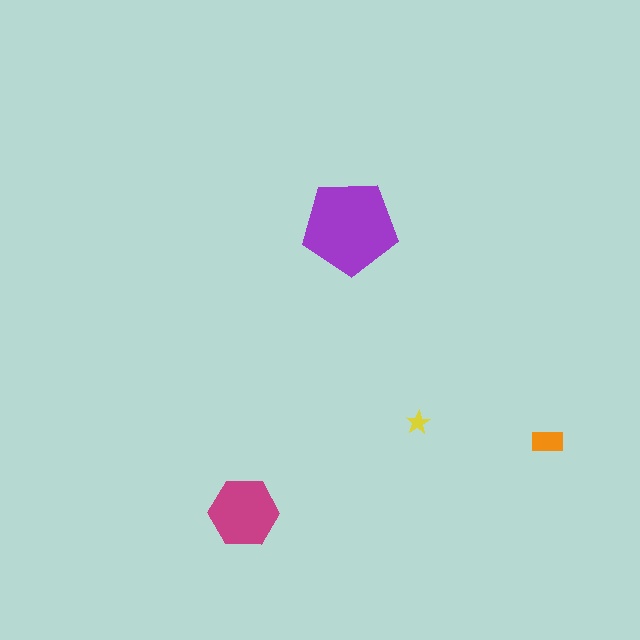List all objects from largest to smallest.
The purple pentagon, the magenta hexagon, the orange rectangle, the yellow star.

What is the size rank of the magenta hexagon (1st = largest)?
2nd.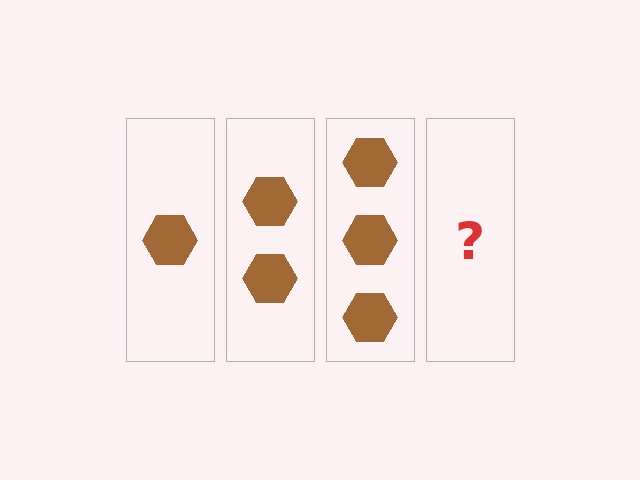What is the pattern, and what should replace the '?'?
The pattern is that each step adds one more hexagon. The '?' should be 4 hexagons.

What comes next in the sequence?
The next element should be 4 hexagons.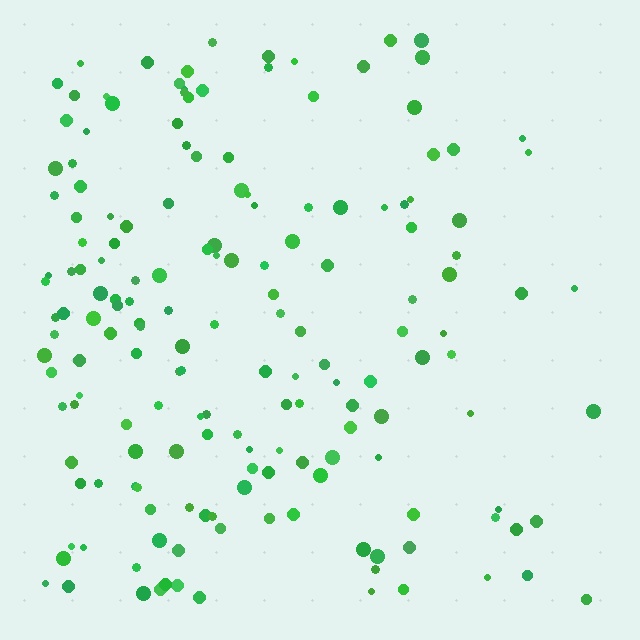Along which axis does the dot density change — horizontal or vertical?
Horizontal.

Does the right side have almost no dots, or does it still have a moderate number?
Still a moderate number, just noticeably fewer than the left.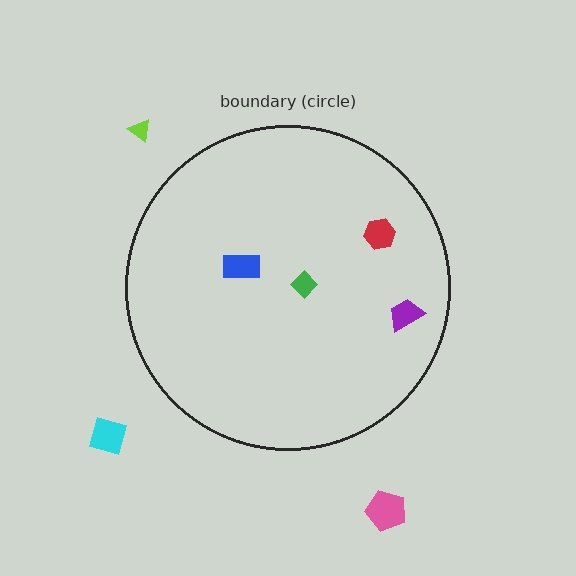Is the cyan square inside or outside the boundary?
Outside.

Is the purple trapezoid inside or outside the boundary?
Inside.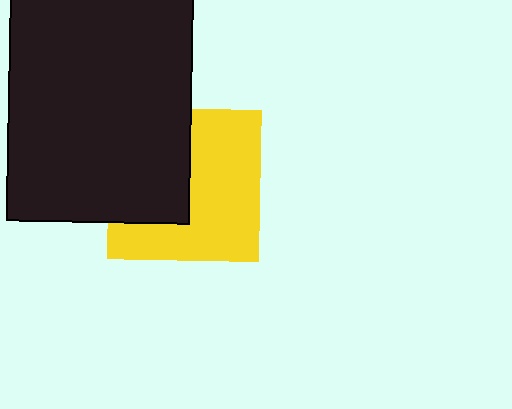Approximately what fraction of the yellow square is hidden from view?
Roughly 41% of the yellow square is hidden behind the black rectangle.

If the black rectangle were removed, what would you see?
You would see the complete yellow square.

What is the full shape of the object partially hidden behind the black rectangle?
The partially hidden object is a yellow square.